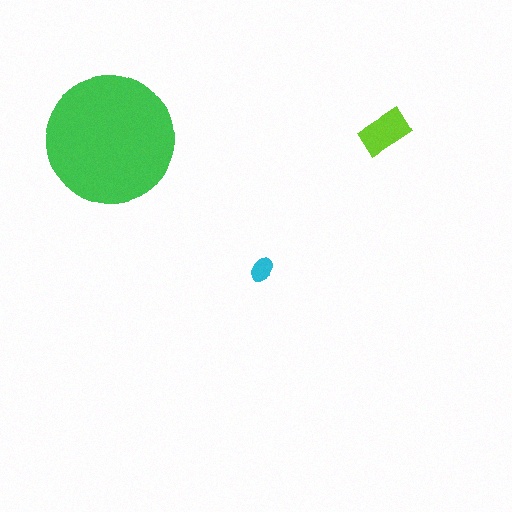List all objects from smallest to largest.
The cyan ellipse, the lime rectangle, the green circle.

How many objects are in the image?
There are 3 objects in the image.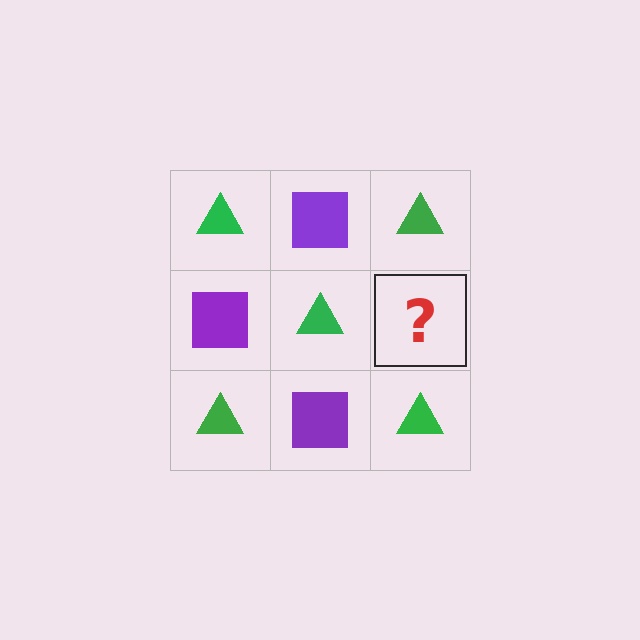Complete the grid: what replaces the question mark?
The question mark should be replaced with a purple square.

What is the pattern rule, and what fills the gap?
The rule is that it alternates green triangle and purple square in a checkerboard pattern. The gap should be filled with a purple square.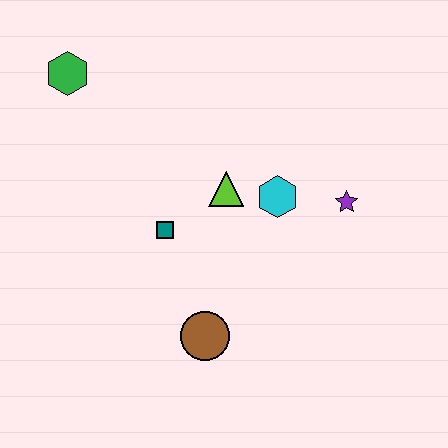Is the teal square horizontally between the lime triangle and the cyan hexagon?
No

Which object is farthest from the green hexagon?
The purple star is farthest from the green hexagon.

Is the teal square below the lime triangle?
Yes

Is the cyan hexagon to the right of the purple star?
No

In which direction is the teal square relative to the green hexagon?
The teal square is below the green hexagon.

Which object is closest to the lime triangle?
The cyan hexagon is closest to the lime triangle.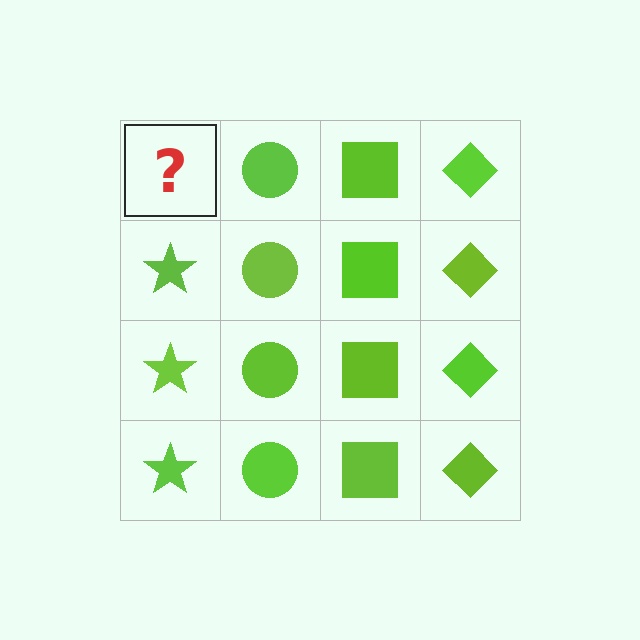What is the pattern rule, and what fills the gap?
The rule is that each column has a consistent shape. The gap should be filled with a lime star.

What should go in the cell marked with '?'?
The missing cell should contain a lime star.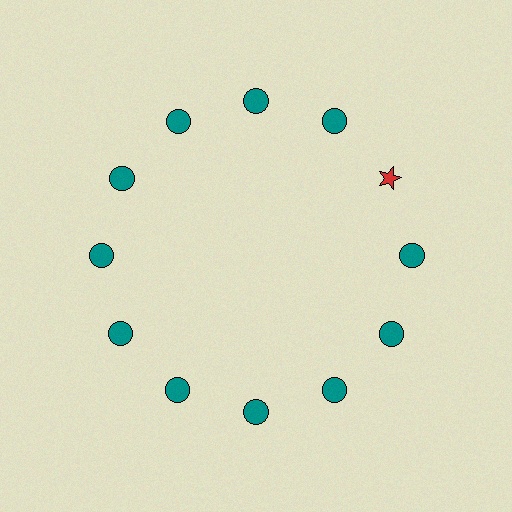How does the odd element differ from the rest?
It differs in both color (red instead of teal) and shape (star instead of circle).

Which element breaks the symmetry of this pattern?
The red star at roughly the 2 o'clock position breaks the symmetry. All other shapes are teal circles.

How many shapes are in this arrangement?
There are 12 shapes arranged in a ring pattern.